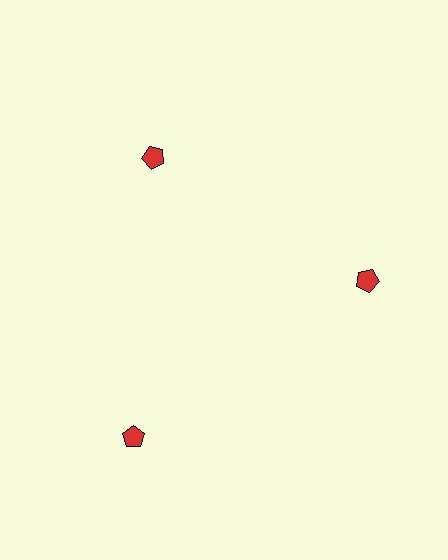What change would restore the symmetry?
The symmetry would be restored by moving it inward, back onto the ring so that all 3 pentagons sit at equal angles and equal distance from the center.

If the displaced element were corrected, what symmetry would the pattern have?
It would have 3-fold rotational symmetry — the pattern would map onto itself every 120 degrees.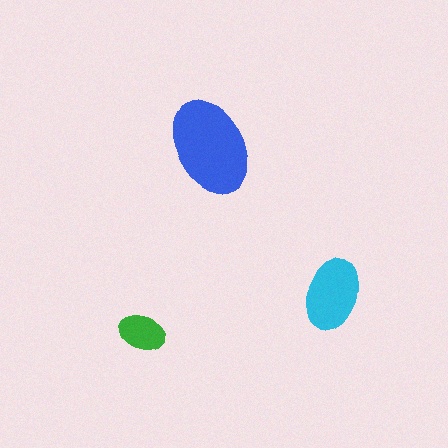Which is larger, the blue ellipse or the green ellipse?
The blue one.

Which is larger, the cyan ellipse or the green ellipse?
The cyan one.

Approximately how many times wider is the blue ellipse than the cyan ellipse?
About 1.5 times wider.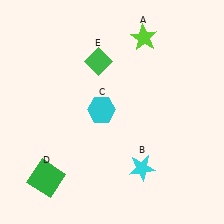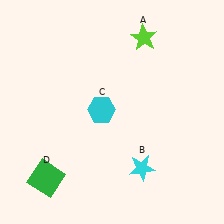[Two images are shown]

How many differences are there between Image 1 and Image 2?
There is 1 difference between the two images.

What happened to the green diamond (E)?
The green diamond (E) was removed in Image 2. It was in the top-left area of Image 1.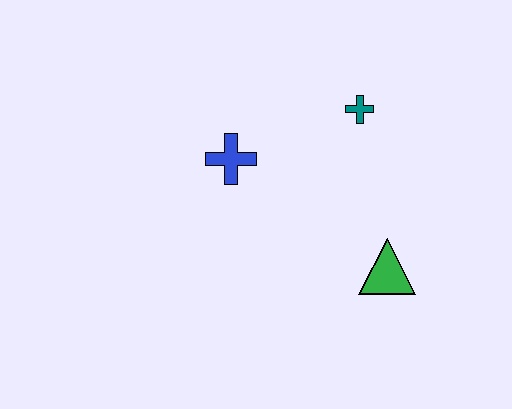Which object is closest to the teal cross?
The blue cross is closest to the teal cross.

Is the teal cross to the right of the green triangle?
No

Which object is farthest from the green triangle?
The blue cross is farthest from the green triangle.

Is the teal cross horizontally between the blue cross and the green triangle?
Yes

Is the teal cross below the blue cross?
No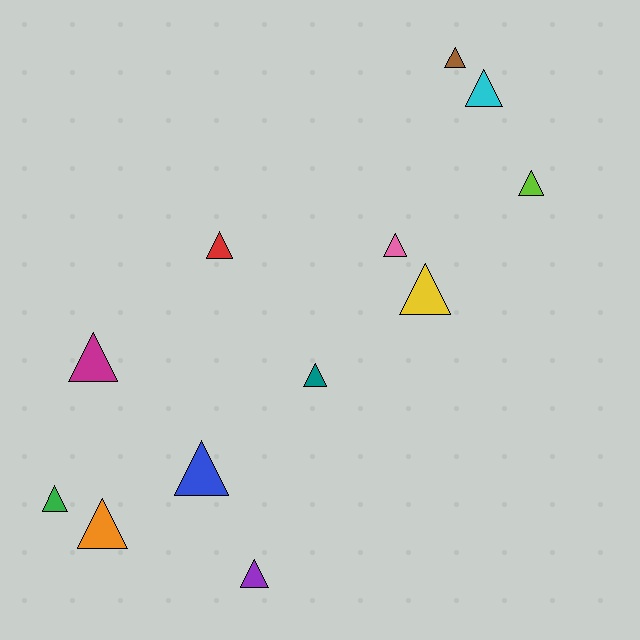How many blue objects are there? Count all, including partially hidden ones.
There is 1 blue object.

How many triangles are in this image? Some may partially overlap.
There are 12 triangles.